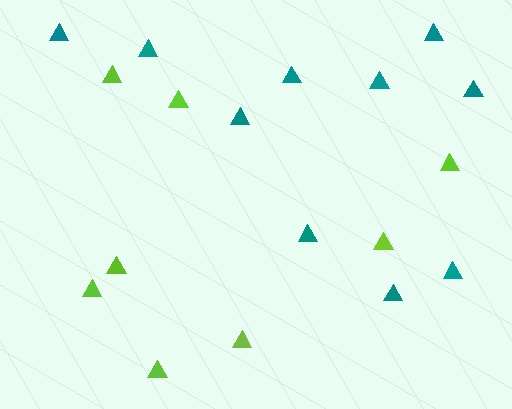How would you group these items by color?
There are 2 groups: one group of lime triangles (8) and one group of teal triangles (10).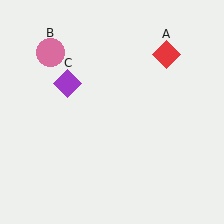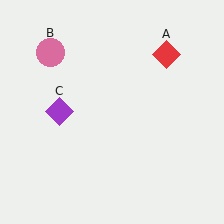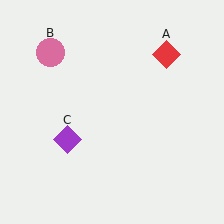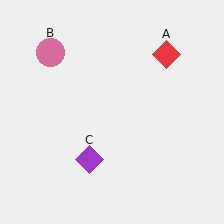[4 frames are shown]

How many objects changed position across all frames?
1 object changed position: purple diamond (object C).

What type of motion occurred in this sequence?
The purple diamond (object C) rotated counterclockwise around the center of the scene.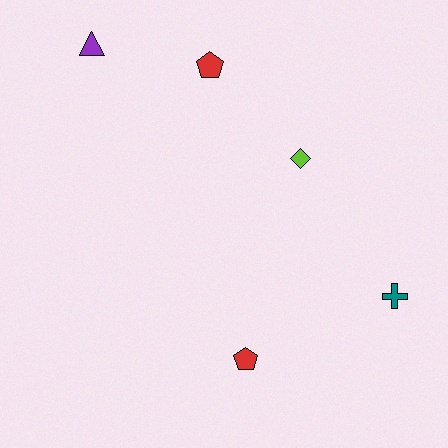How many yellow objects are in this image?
There are no yellow objects.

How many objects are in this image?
There are 5 objects.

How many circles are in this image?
There are no circles.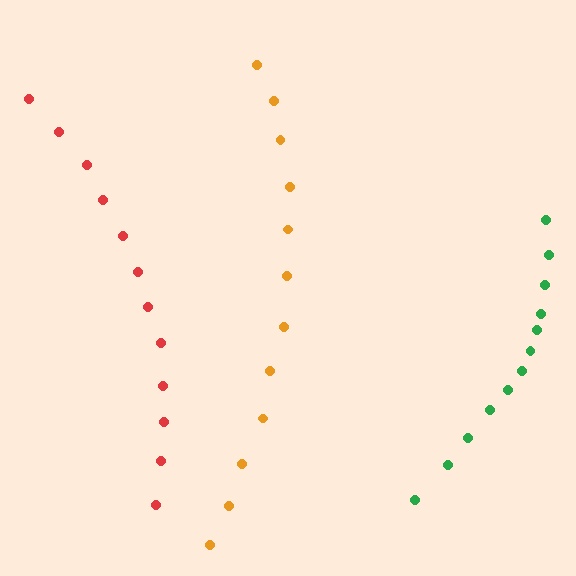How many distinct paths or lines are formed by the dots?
There are 3 distinct paths.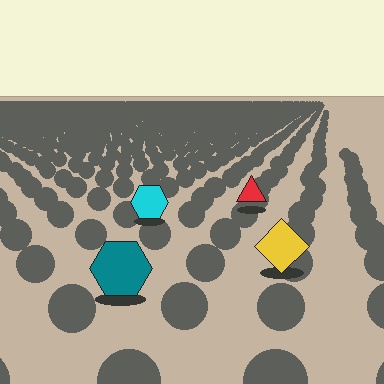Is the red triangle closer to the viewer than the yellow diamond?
No. The yellow diamond is closer — you can tell from the texture gradient: the ground texture is coarser near it.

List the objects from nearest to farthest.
From nearest to farthest: the teal hexagon, the yellow diamond, the cyan hexagon, the red triangle.